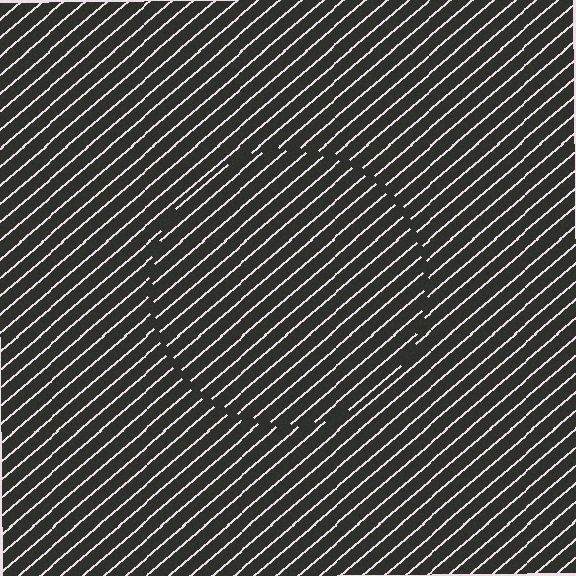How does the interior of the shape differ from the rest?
The interior of the shape contains the same grating, shifted by half a period — the contour is defined by the phase discontinuity where line-ends from the inner and outer gratings abut.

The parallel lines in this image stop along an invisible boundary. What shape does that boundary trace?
An illusory circle. The interior of the shape contains the same grating, shifted by half a period — the contour is defined by the phase discontinuity where line-ends from the inner and outer gratings abut.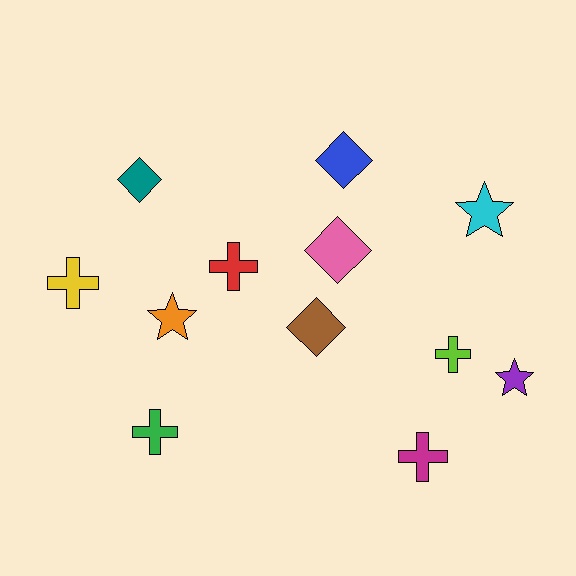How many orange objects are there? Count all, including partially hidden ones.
There is 1 orange object.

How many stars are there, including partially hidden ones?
There are 3 stars.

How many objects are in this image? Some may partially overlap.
There are 12 objects.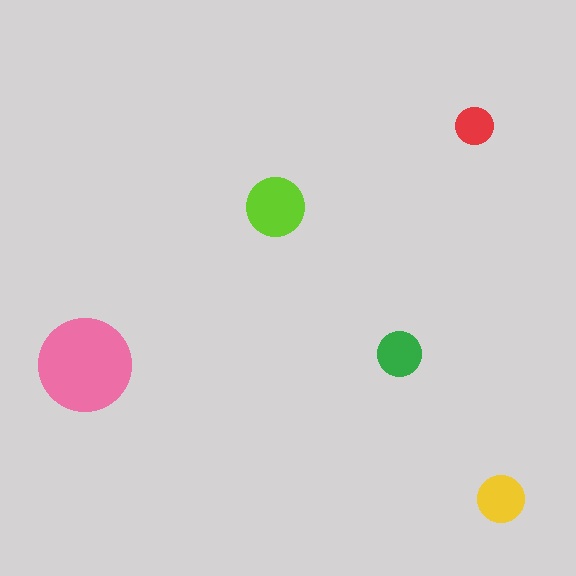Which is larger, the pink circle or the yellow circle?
The pink one.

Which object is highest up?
The red circle is topmost.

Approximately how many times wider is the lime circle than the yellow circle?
About 1.5 times wider.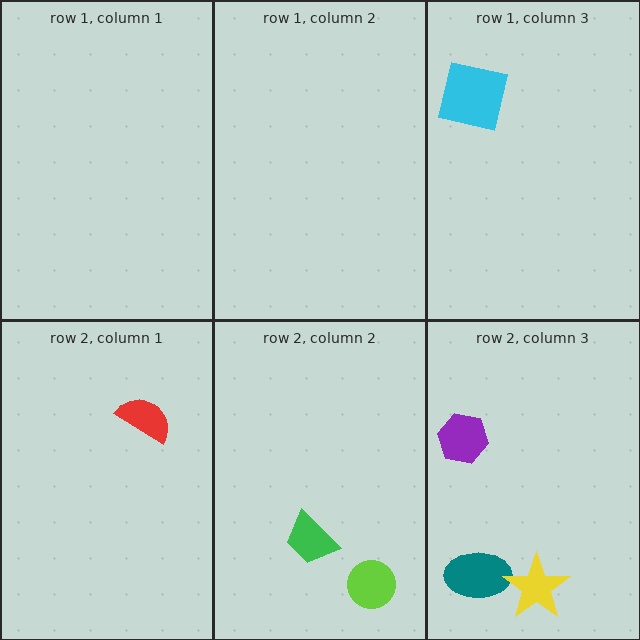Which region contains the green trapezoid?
The row 2, column 2 region.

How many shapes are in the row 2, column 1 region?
1.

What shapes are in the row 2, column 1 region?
The red semicircle.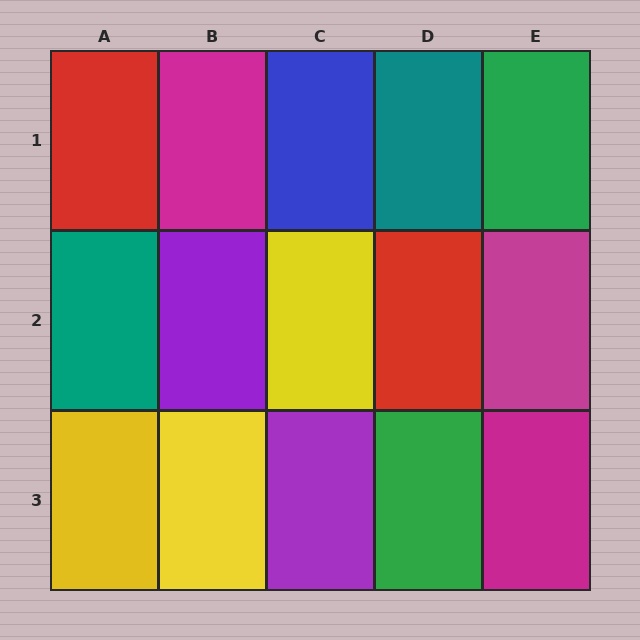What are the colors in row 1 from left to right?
Red, magenta, blue, teal, green.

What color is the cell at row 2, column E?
Magenta.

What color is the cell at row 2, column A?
Teal.